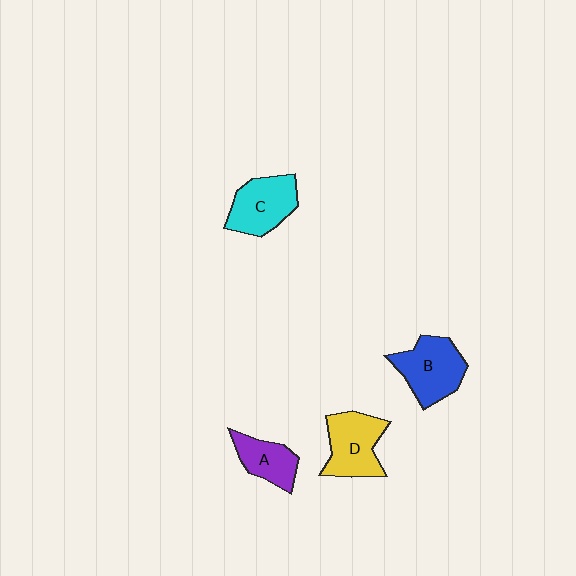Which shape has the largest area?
Shape B (blue).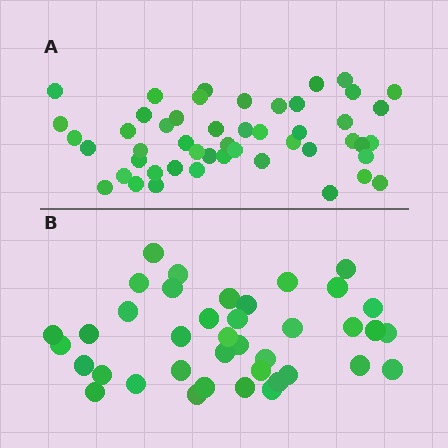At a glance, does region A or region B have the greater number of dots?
Region A (the top region) has more dots.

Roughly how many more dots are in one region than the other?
Region A has roughly 10 or so more dots than region B.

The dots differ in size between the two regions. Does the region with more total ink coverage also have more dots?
No. Region B has more total ink coverage because its dots are larger, but region A actually contains more individual dots. Total area can be misleading — the number of items is what matters here.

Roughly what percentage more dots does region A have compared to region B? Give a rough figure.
About 25% more.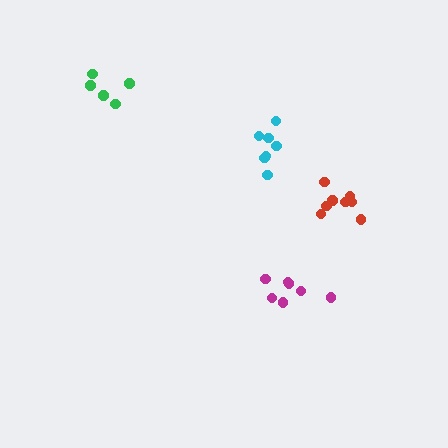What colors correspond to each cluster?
The clusters are colored: red, green, cyan, magenta.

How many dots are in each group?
Group 1: 8 dots, Group 2: 5 dots, Group 3: 7 dots, Group 4: 7 dots (27 total).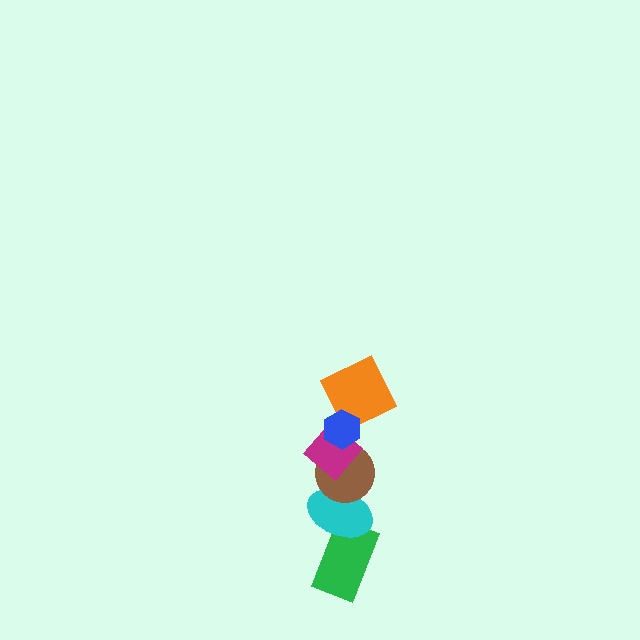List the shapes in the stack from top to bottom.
From top to bottom: the blue hexagon, the orange square, the magenta diamond, the brown circle, the cyan ellipse, the green rectangle.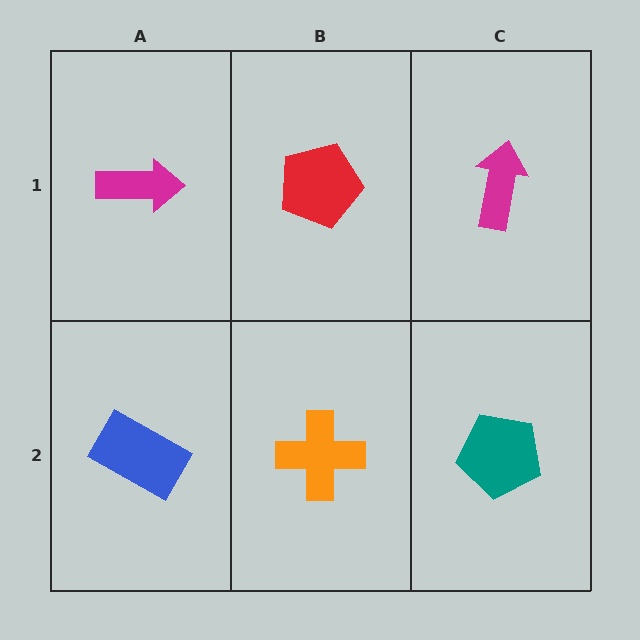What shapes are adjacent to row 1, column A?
A blue rectangle (row 2, column A), a red pentagon (row 1, column B).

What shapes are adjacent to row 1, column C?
A teal pentagon (row 2, column C), a red pentagon (row 1, column B).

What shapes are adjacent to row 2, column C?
A magenta arrow (row 1, column C), an orange cross (row 2, column B).